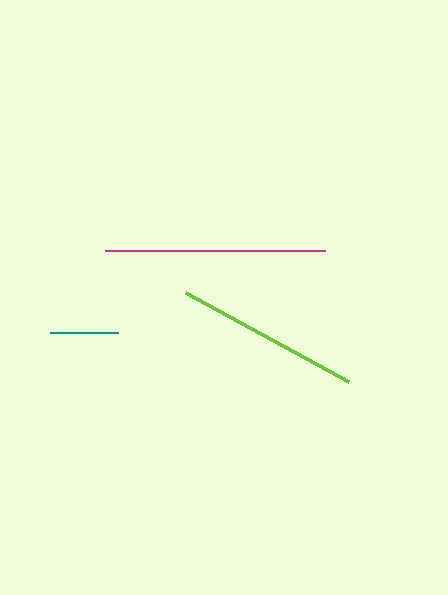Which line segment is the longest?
The magenta line is the longest at approximately 219 pixels.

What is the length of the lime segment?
The lime segment is approximately 186 pixels long.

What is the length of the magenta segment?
The magenta segment is approximately 219 pixels long.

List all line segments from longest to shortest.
From longest to shortest: magenta, lime, teal.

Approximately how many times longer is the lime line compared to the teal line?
The lime line is approximately 2.7 times the length of the teal line.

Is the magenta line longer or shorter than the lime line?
The magenta line is longer than the lime line.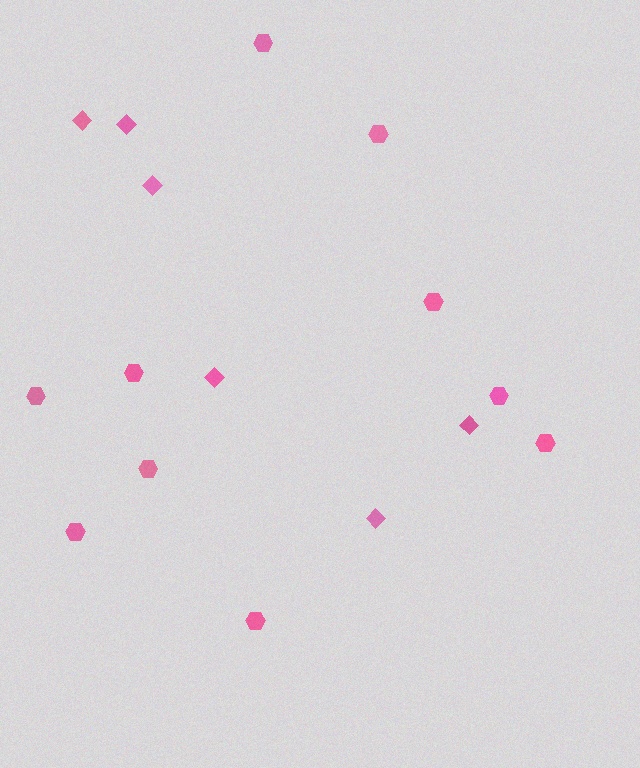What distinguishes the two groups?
There are 2 groups: one group of diamonds (6) and one group of hexagons (10).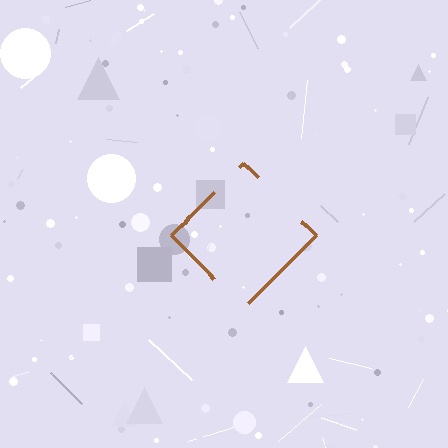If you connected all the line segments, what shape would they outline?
They would outline a diamond.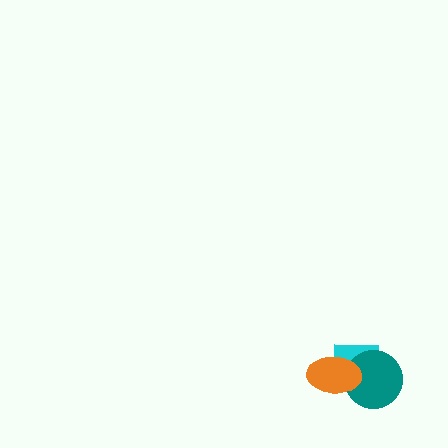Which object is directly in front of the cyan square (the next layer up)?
The teal circle is directly in front of the cyan square.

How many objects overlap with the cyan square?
2 objects overlap with the cyan square.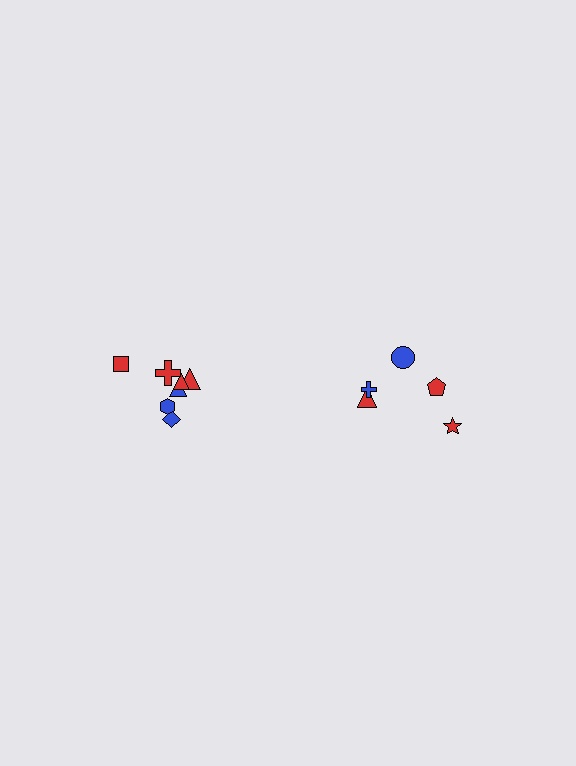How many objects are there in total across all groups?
There are 12 objects.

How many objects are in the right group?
There are 5 objects.